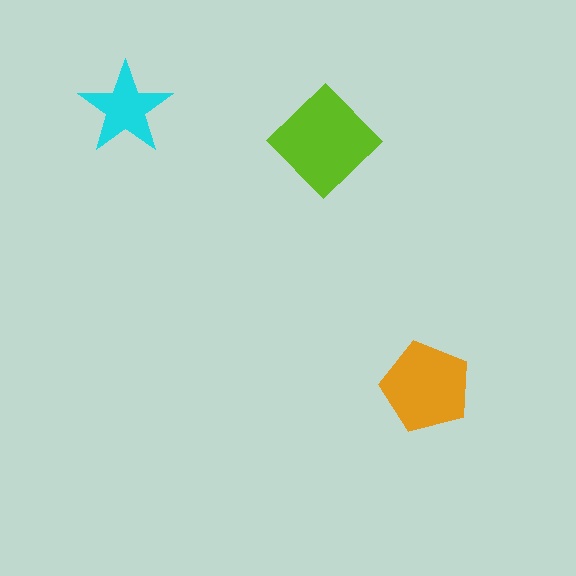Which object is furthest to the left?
The cyan star is leftmost.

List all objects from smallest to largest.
The cyan star, the orange pentagon, the lime diamond.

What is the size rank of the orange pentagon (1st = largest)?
2nd.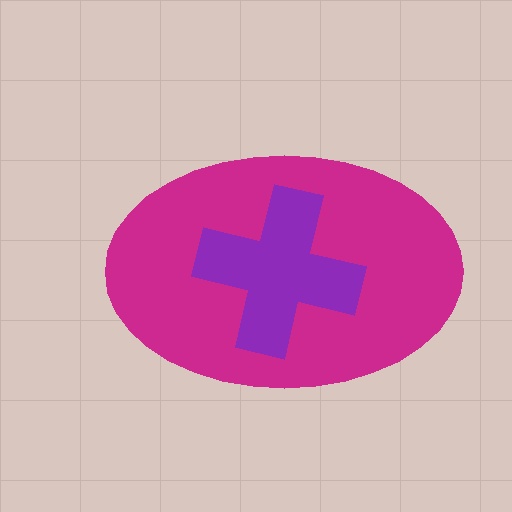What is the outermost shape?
The magenta ellipse.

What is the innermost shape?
The purple cross.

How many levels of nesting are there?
2.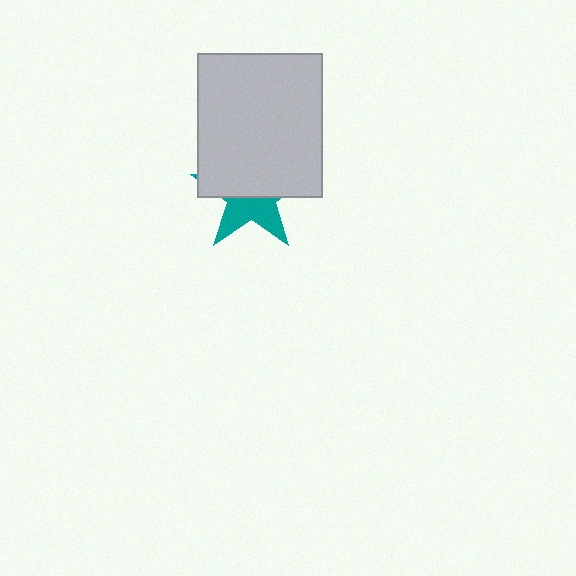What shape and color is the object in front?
The object in front is a light gray rectangle.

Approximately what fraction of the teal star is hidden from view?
Roughly 58% of the teal star is hidden behind the light gray rectangle.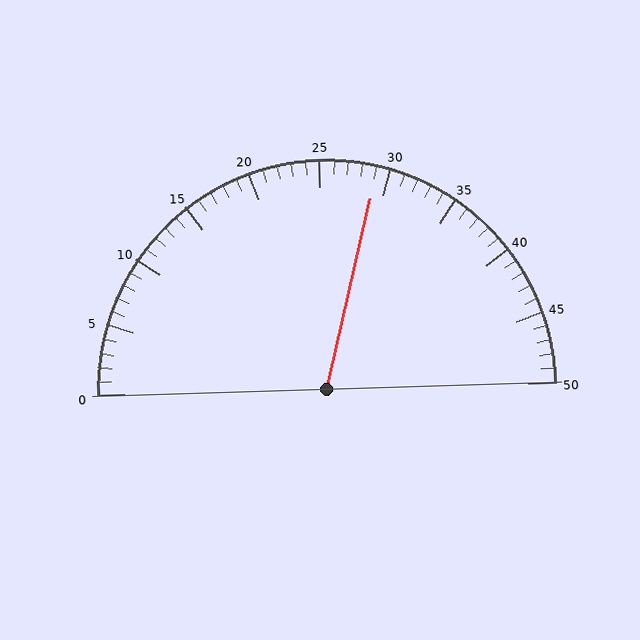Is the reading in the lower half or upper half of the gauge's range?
The reading is in the upper half of the range (0 to 50).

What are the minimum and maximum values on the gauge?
The gauge ranges from 0 to 50.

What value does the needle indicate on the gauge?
The needle indicates approximately 29.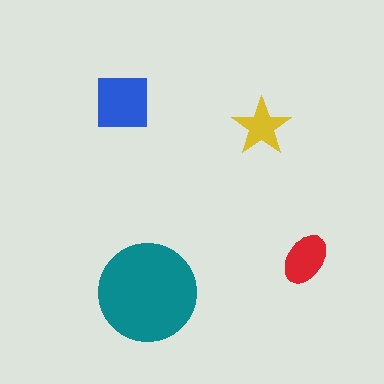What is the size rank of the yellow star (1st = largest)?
4th.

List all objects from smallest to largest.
The yellow star, the red ellipse, the blue square, the teal circle.